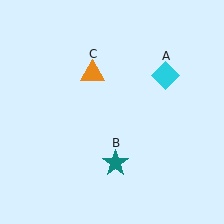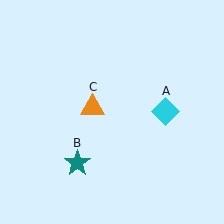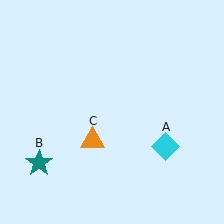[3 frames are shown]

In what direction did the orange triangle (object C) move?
The orange triangle (object C) moved down.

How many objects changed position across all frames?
3 objects changed position: cyan diamond (object A), teal star (object B), orange triangle (object C).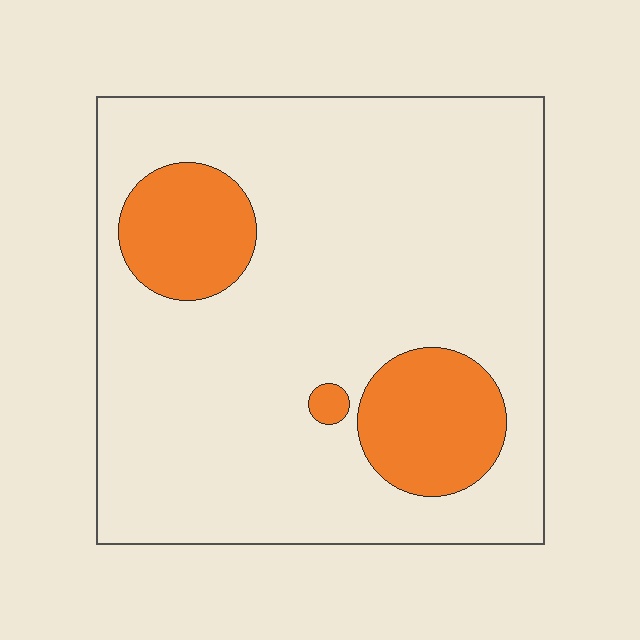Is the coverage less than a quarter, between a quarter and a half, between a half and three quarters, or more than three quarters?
Less than a quarter.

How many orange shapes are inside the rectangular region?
3.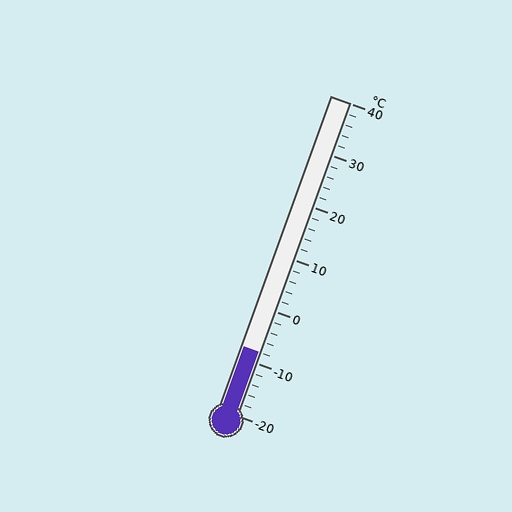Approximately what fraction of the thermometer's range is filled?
The thermometer is filled to approximately 20% of its range.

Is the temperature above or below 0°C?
The temperature is below 0°C.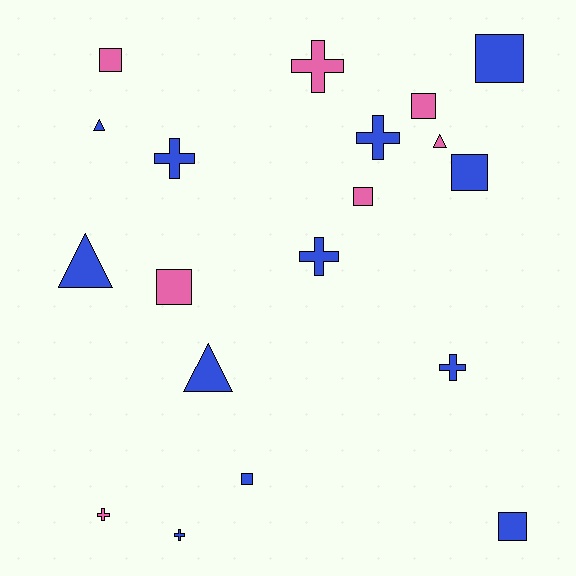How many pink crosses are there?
There are 2 pink crosses.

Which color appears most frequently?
Blue, with 12 objects.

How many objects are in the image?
There are 19 objects.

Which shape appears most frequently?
Square, with 8 objects.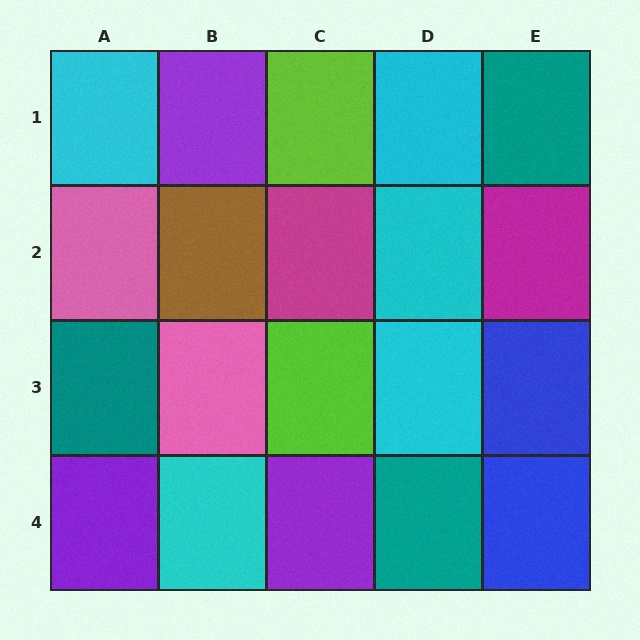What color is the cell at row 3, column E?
Blue.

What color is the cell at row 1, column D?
Cyan.